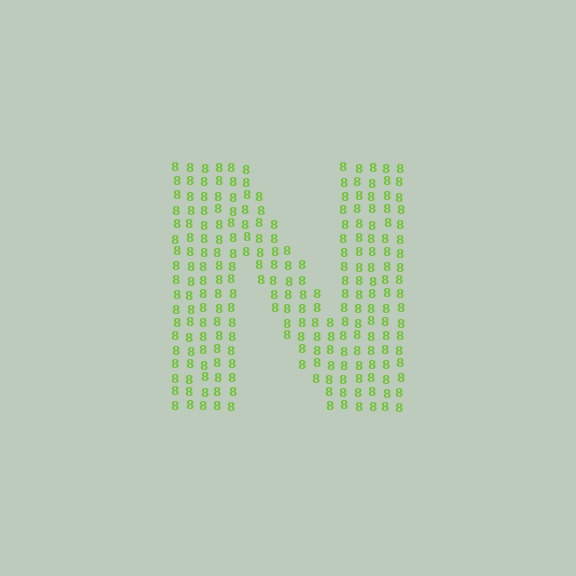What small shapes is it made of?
It is made of small digit 8's.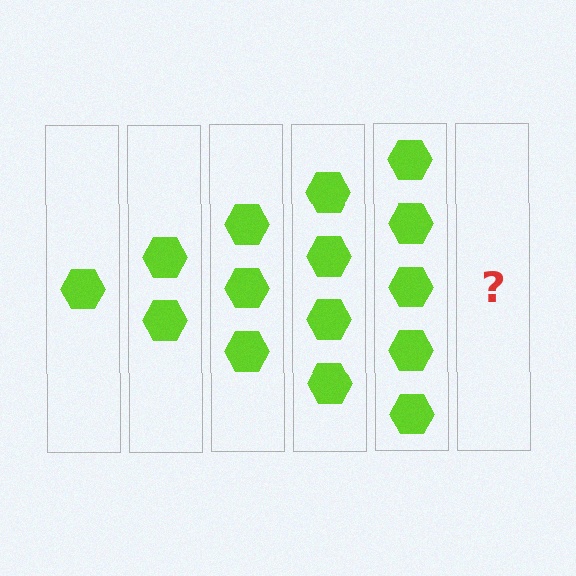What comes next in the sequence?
The next element should be 6 hexagons.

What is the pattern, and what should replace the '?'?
The pattern is that each step adds one more hexagon. The '?' should be 6 hexagons.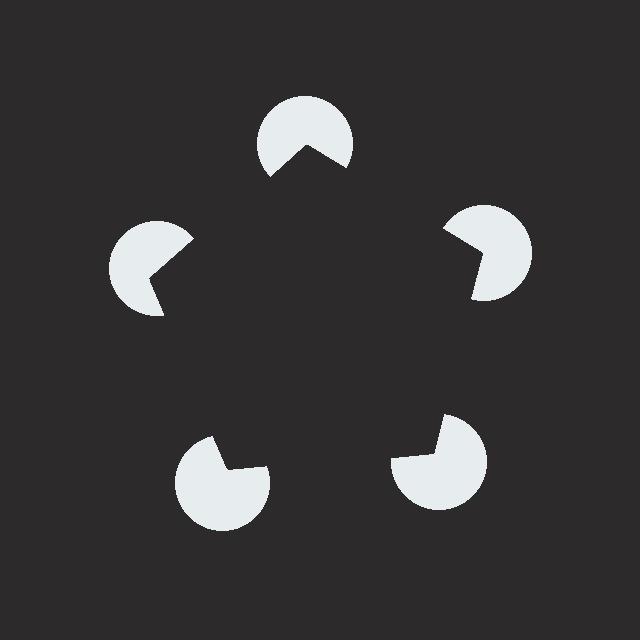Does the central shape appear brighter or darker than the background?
It typically appears slightly darker than the background, even though no actual brightness change is drawn.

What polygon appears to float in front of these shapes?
An illusory pentagon — its edges are inferred from the aligned wedge cuts in the pac-man discs, not physically drawn.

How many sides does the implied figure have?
5 sides.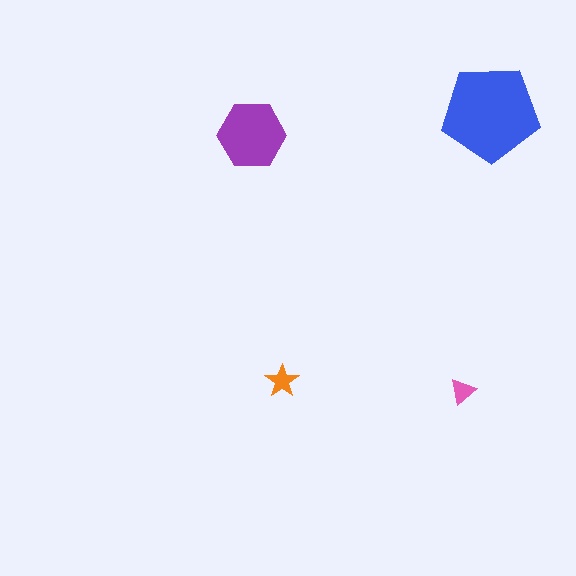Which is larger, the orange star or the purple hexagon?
The purple hexagon.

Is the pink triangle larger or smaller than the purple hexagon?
Smaller.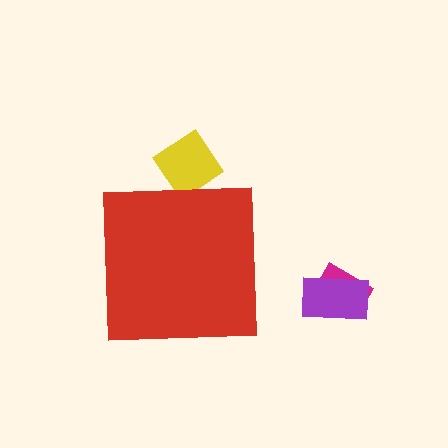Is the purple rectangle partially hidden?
No, the purple rectangle is fully visible.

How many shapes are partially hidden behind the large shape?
1 shape is partially hidden.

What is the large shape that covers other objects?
A red square.